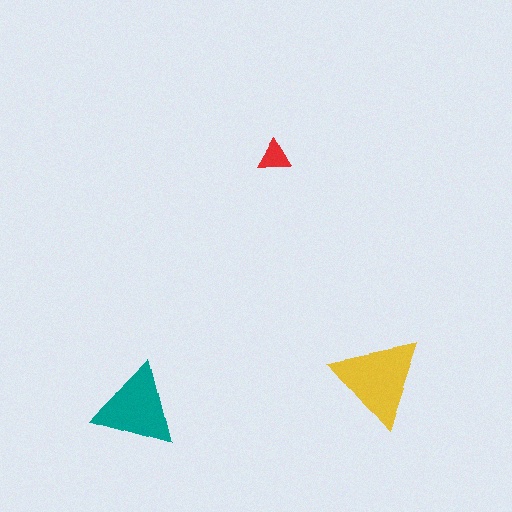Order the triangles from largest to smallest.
the yellow one, the teal one, the red one.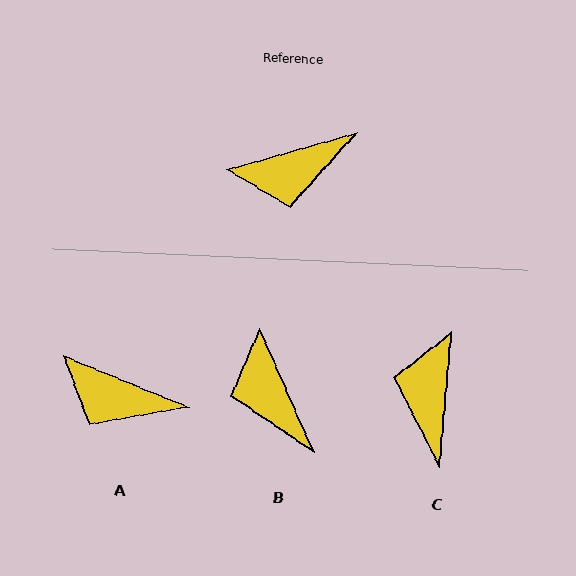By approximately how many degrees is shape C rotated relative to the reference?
Approximately 111 degrees clockwise.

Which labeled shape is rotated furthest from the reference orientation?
C, about 111 degrees away.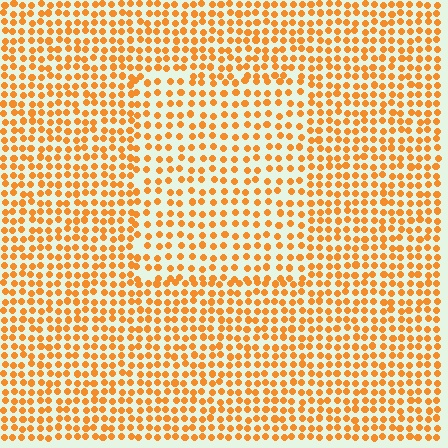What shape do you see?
I see a rectangle.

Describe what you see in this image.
The image contains small orange elements arranged at two different densities. A rectangle-shaped region is visible where the elements are less densely packed than the surrounding area.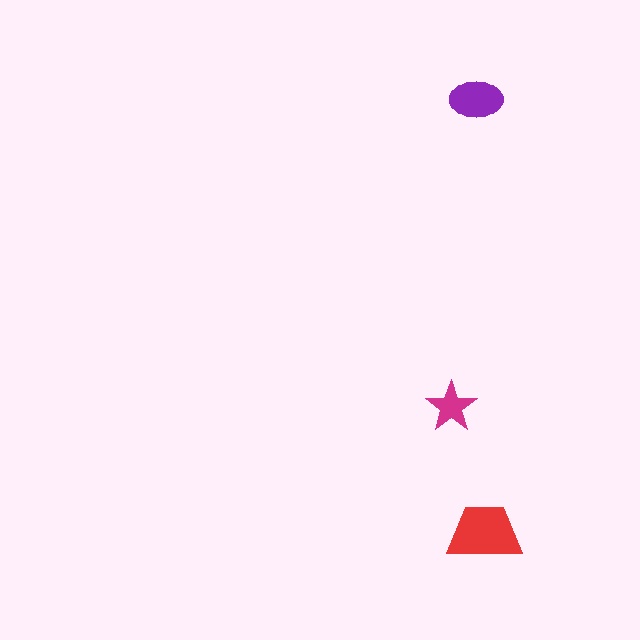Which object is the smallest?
The magenta star.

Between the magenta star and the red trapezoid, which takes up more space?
The red trapezoid.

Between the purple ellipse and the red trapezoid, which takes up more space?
The red trapezoid.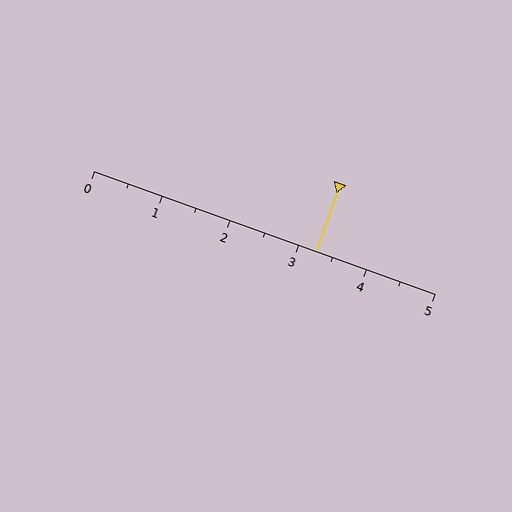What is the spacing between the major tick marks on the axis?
The major ticks are spaced 1 apart.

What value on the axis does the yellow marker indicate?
The marker indicates approximately 3.2.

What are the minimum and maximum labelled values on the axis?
The axis runs from 0 to 5.